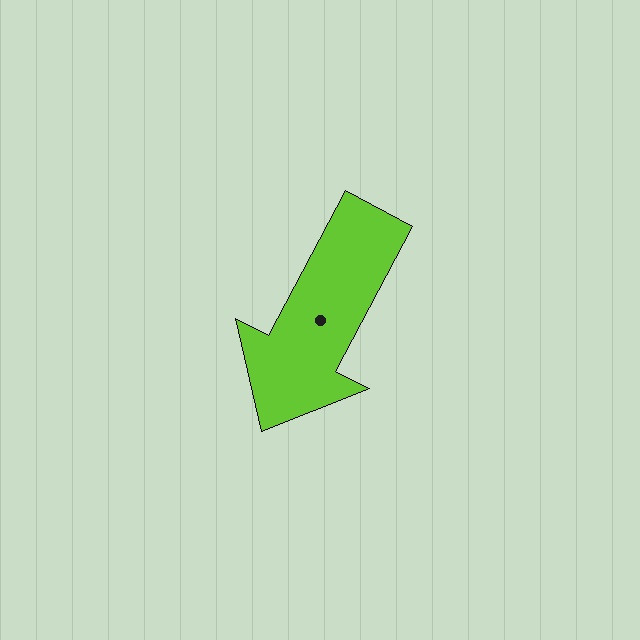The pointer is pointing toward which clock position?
Roughly 7 o'clock.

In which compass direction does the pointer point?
Southwest.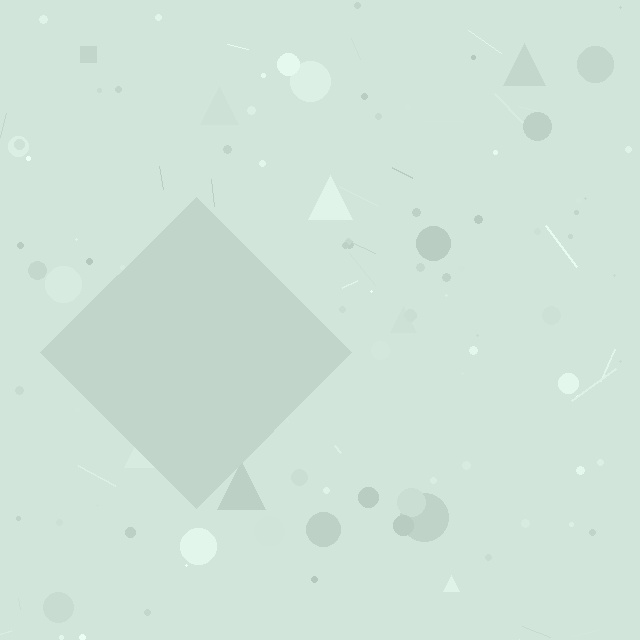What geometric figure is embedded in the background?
A diamond is embedded in the background.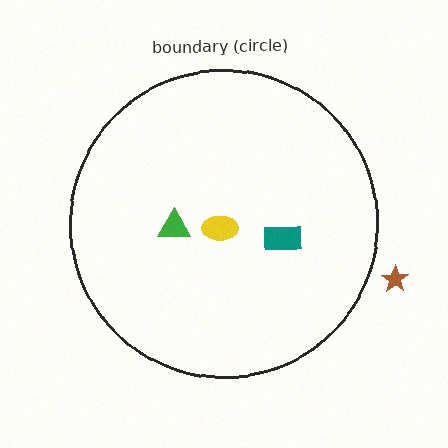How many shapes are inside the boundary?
3 inside, 1 outside.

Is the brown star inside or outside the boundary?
Outside.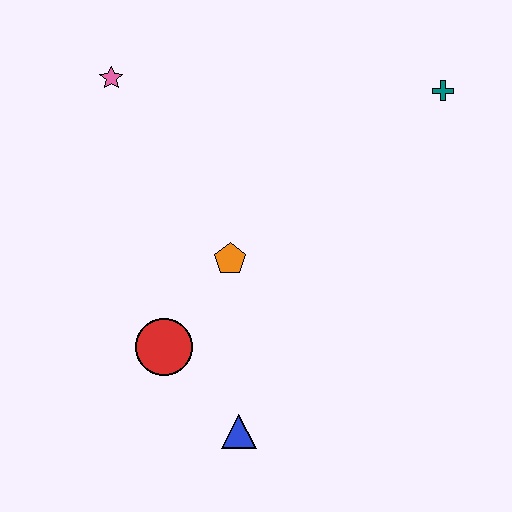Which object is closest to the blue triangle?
The red circle is closest to the blue triangle.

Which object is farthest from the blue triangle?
The teal cross is farthest from the blue triangle.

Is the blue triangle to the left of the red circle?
No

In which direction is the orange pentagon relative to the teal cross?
The orange pentagon is to the left of the teal cross.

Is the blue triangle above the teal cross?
No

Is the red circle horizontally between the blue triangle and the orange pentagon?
No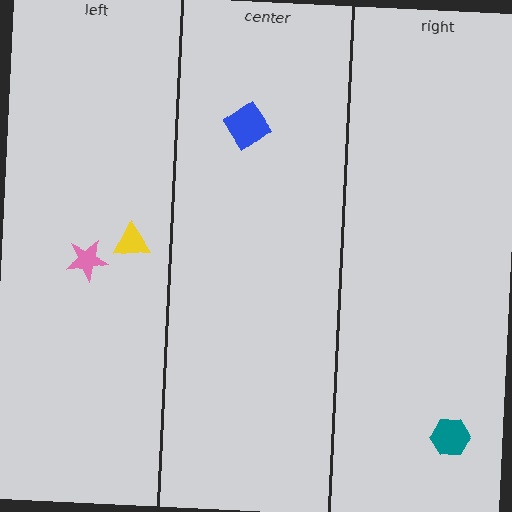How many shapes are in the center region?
1.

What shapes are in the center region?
The blue diamond.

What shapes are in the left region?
The yellow triangle, the pink star.